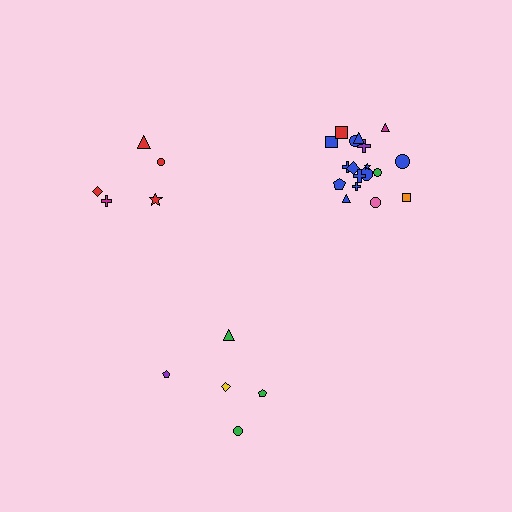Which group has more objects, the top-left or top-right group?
The top-right group.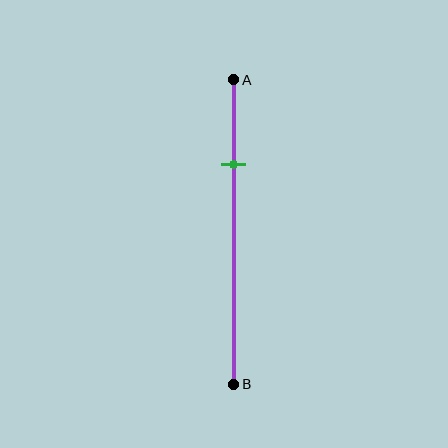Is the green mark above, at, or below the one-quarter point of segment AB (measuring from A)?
The green mark is approximately at the one-quarter point of segment AB.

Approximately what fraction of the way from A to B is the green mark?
The green mark is approximately 30% of the way from A to B.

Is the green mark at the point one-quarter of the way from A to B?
Yes, the mark is approximately at the one-quarter point.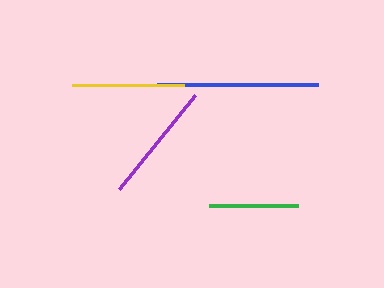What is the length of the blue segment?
The blue segment is approximately 161 pixels long.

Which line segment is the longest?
The blue line is the longest at approximately 161 pixels.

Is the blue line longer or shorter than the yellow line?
The blue line is longer than the yellow line.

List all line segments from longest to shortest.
From longest to shortest: blue, purple, yellow, green.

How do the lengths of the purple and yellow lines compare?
The purple and yellow lines are approximately the same length.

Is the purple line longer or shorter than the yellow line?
The purple line is longer than the yellow line.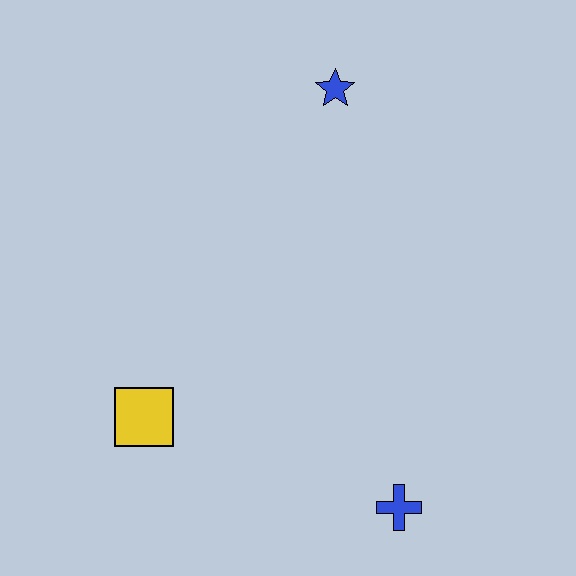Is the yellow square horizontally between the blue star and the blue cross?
No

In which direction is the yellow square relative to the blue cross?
The yellow square is to the left of the blue cross.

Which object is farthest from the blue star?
The blue cross is farthest from the blue star.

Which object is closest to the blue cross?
The yellow square is closest to the blue cross.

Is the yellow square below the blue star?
Yes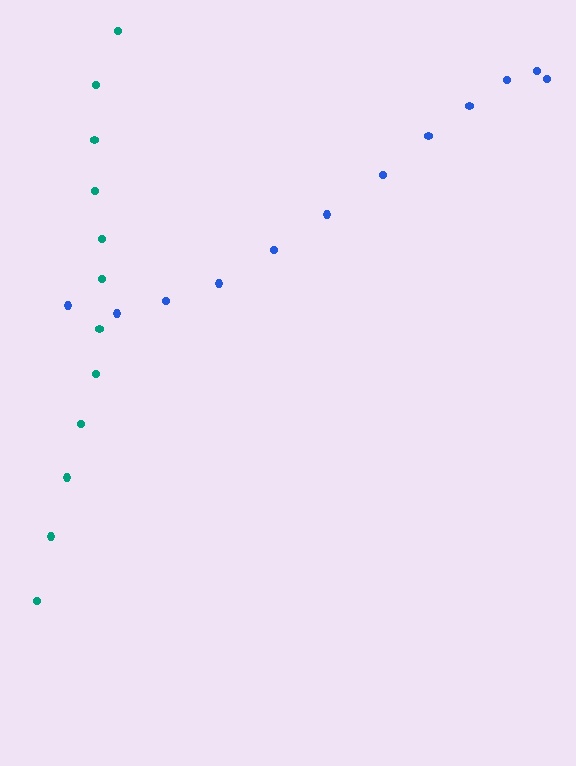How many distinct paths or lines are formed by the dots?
There are 2 distinct paths.